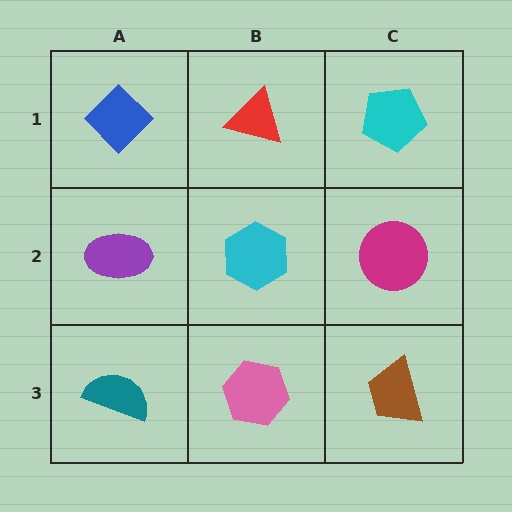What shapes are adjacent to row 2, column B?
A red triangle (row 1, column B), a pink hexagon (row 3, column B), a purple ellipse (row 2, column A), a magenta circle (row 2, column C).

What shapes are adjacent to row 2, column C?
A cyan pentagon (row 1, column C), a brown trapezoid (row 3, column C), a cyan hexagon (row 2, column B).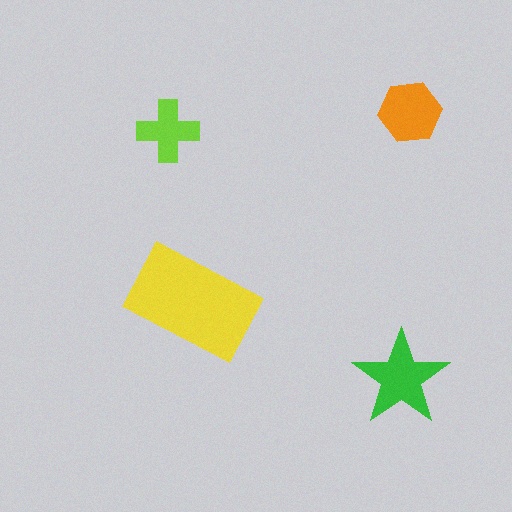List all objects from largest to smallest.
The yellow rectangle, the green star, the orange hexagon, the lime cross.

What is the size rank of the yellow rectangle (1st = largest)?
1st.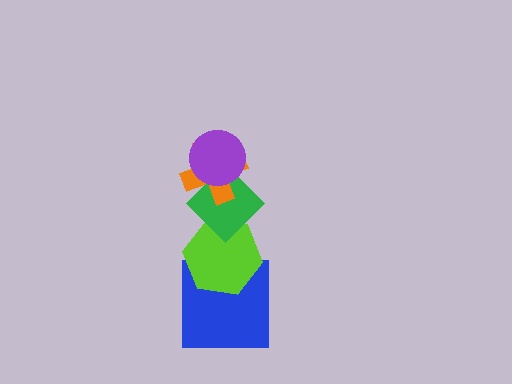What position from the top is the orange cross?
The orange cross is 2nd from the top.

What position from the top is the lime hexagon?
The lime hexagon is 4th from the top.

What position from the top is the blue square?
The blue square is 5th from the top.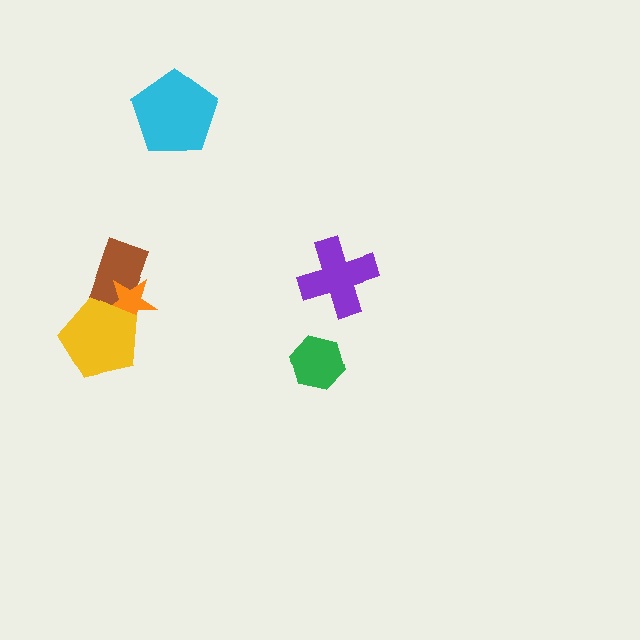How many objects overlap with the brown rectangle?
2 objects overlap with the brown rectangle.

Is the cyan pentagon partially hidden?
No, no other shape covers it.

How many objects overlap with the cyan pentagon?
0 objects overlap with the cyan pentagon.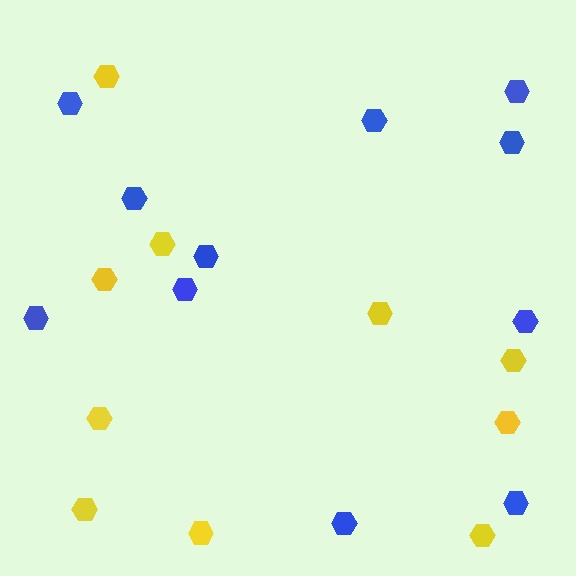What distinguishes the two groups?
There are 2 groups: one group of blue hexagons (11) and one group of yellow hexagons (10).